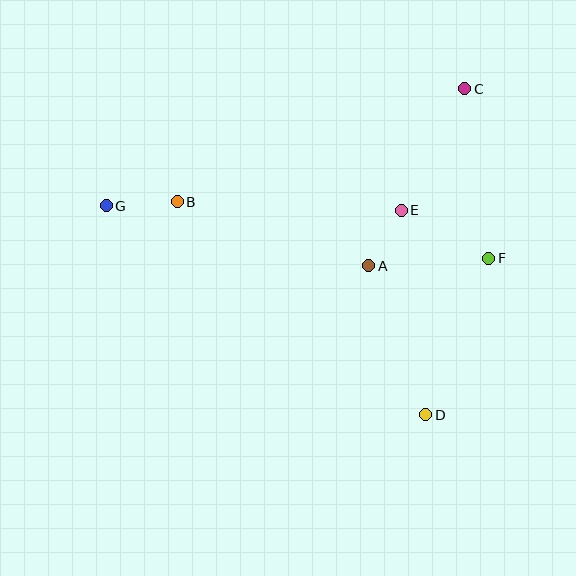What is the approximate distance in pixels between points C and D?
The distance between C and D is approximately 328 pixels.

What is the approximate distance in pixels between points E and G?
The distance between E and G is approximately 295 pixels.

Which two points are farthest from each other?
Points F and G are farthest from each other.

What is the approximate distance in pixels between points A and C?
The distance between A and C is approximately 201 pixels.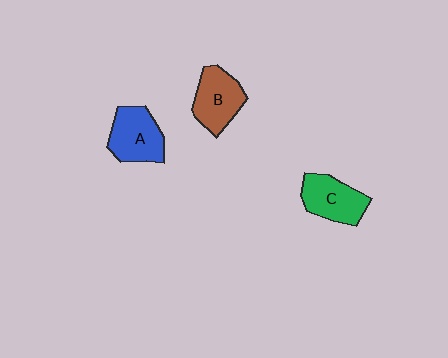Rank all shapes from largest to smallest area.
From largest to smallest: A (blue), B (brown), C (green).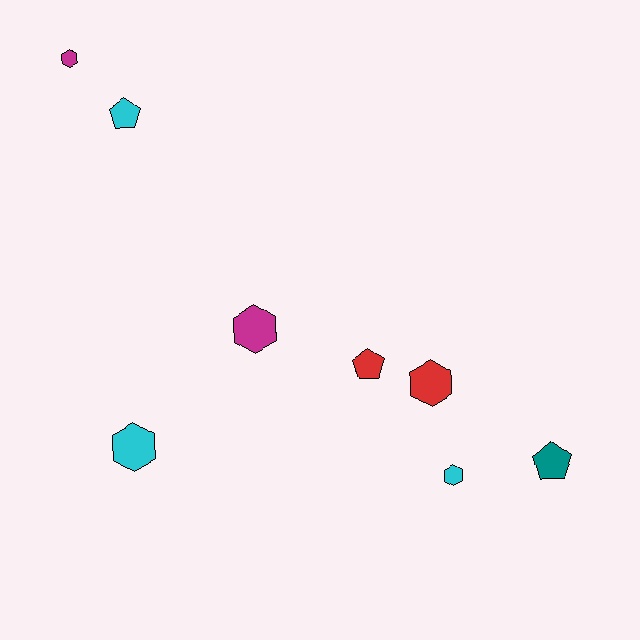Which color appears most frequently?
Cyan, with 3 objects.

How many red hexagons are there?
There is 1 red hexagon.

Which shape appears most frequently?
Hexagon, with 5 objects.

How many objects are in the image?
There are 8 objects.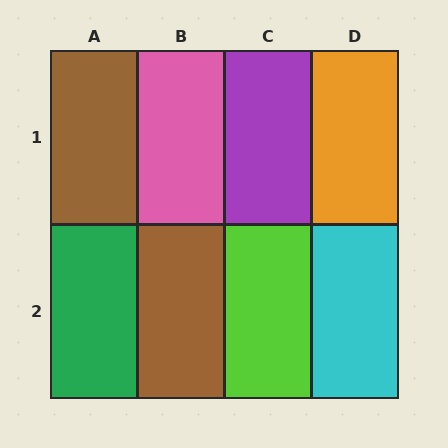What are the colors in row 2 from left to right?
Green, brown, lime, cyan.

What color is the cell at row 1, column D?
Orange.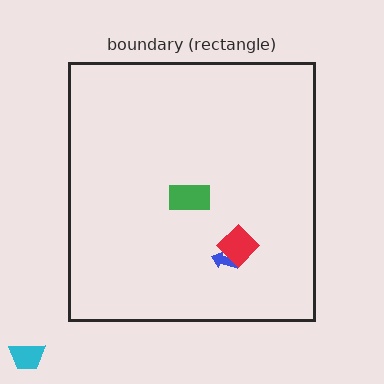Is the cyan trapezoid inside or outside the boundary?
Outside.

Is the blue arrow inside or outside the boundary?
Inside.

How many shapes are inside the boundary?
3 inside, 1 outside.